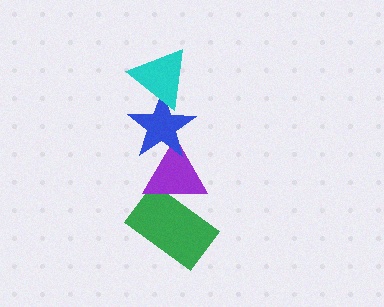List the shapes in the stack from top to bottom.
From top to bottom: the cyan triangle, the blue star, the purple triangle, the green rectangle.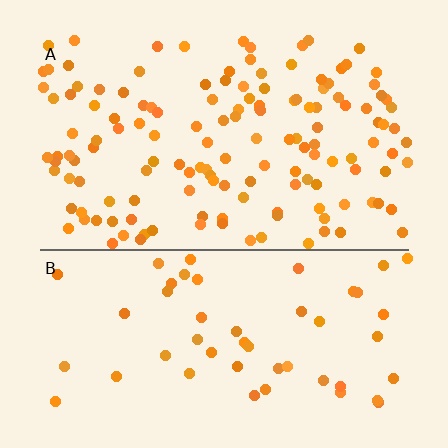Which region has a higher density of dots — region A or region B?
A (the top).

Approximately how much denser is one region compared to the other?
Approximately 2.7× — region A over region B.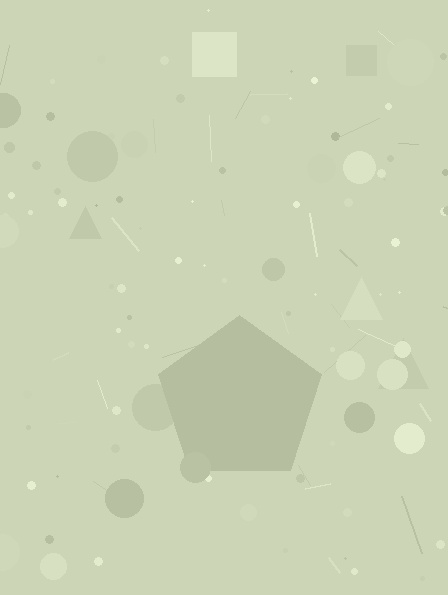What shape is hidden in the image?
A pentagon is hidden in the image.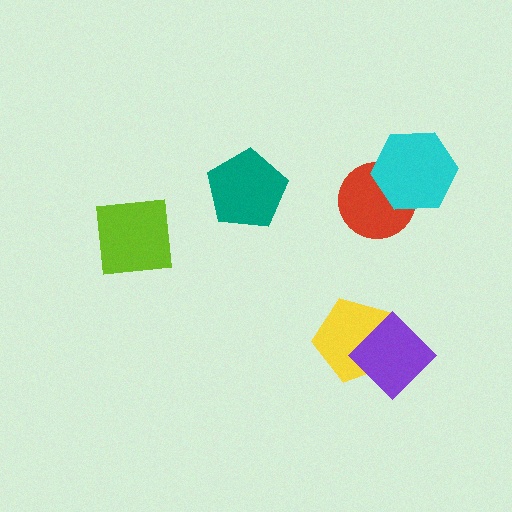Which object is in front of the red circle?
The cyan hexagon is in front of the red circle.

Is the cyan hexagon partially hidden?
No, no other shape covers it.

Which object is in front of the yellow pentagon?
The purple diamond is in front of the yellow pentagon.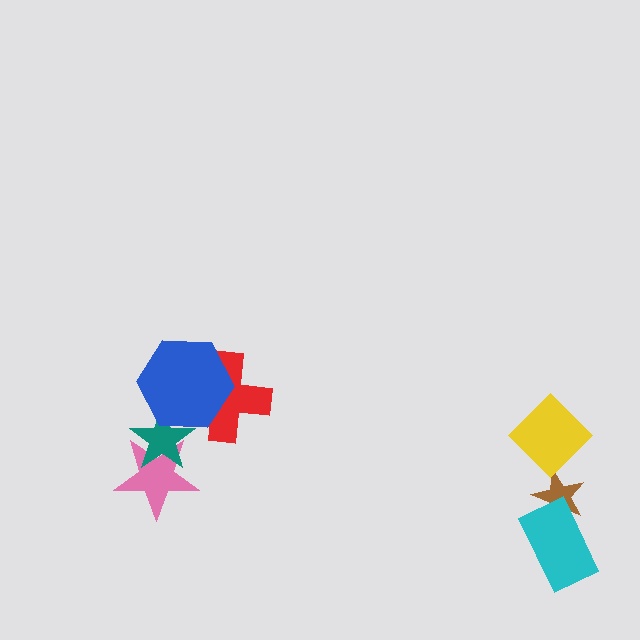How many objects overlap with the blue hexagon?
2 objects overlap with the blue hexagon.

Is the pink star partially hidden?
Yes, it is partially covered by another shape.